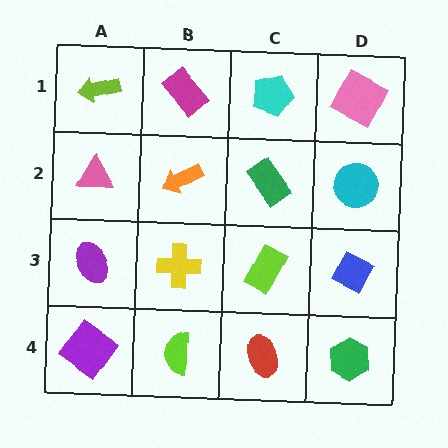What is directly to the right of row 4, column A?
A lime semicircle.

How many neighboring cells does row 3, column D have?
3.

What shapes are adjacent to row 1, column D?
A cyan circle (row 2, column D), a cyan pentagon (row 1, column C).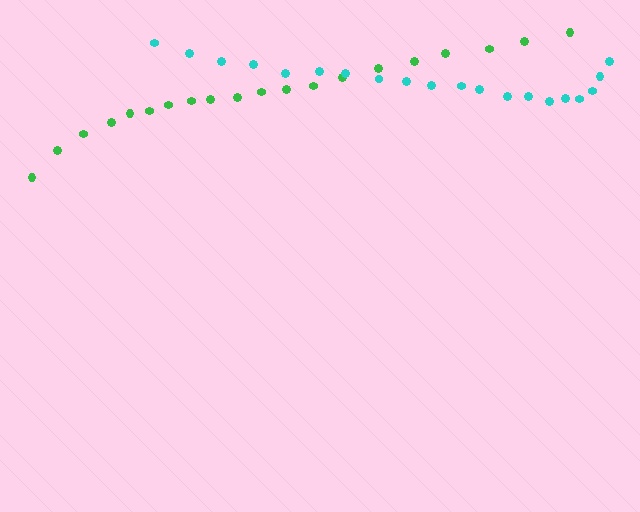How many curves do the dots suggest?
There are 2 distinct paths.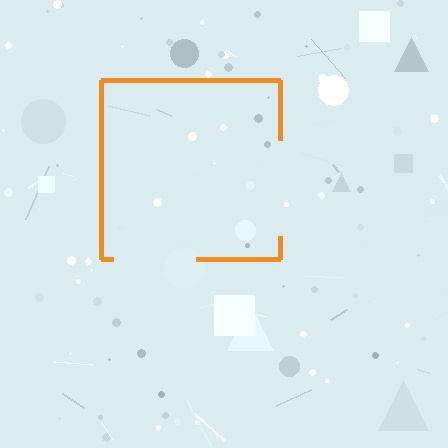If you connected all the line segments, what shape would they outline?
They would outline a square.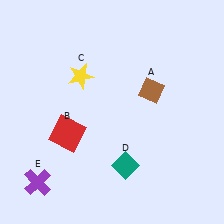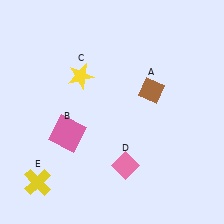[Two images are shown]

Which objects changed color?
B changed from red to pink. D changed from teal to pink. E changed from purple to yellow.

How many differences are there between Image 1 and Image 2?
There are 3 differences between the two images.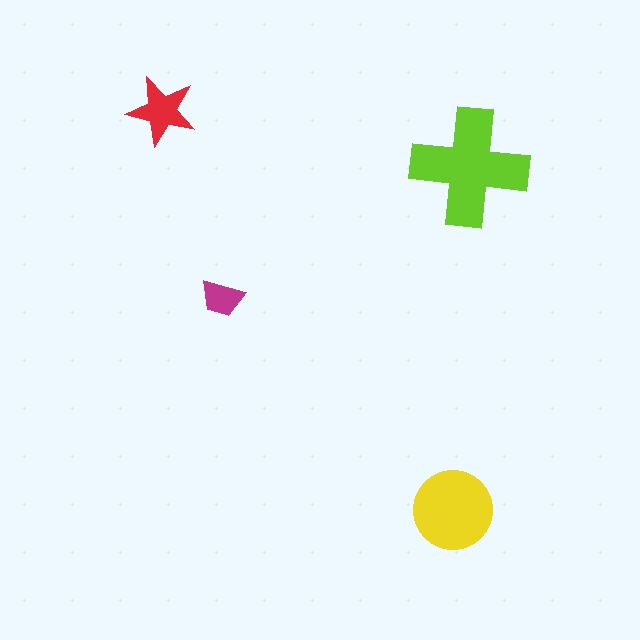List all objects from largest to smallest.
The lime cross, the yellow circle, the red star, the magenta trapezoid.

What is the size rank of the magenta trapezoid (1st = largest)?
4th.